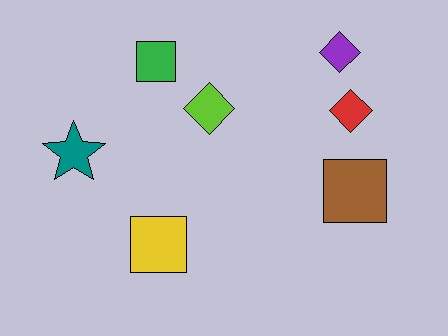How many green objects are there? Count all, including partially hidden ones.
There is 1 green object.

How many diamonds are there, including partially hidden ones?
There are 3 diamonds.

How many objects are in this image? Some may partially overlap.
There are 7 objects.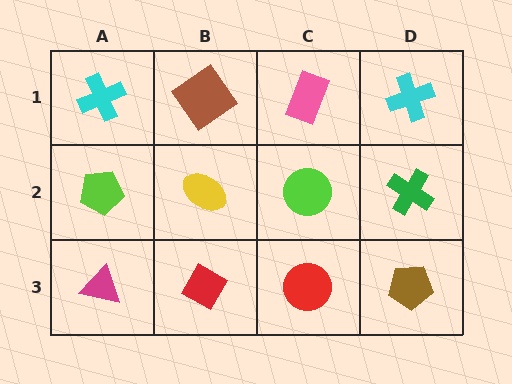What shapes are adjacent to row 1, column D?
A green cross (row 2, column D), a pink rectangle (row 1, column C).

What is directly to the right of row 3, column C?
A brown pentagon.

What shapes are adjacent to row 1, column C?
A lime circle (row 2, column C), a brown diamond (row 1, column B), a cyan cross (row 1, column D).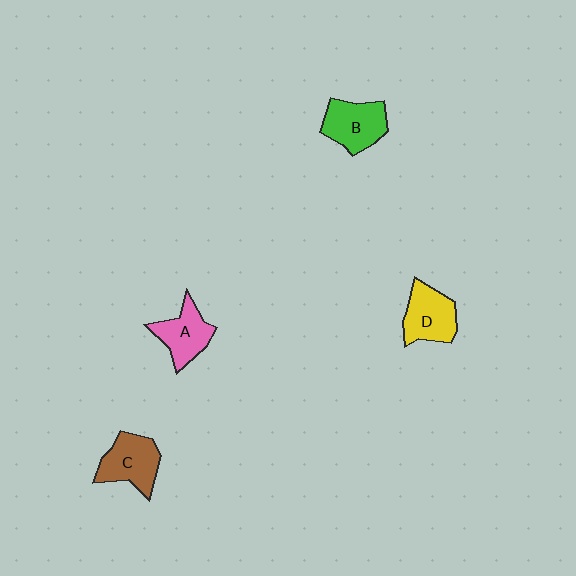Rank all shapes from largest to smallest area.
From largest to smallest: C (brown), B (green), D (yellow), A (pink).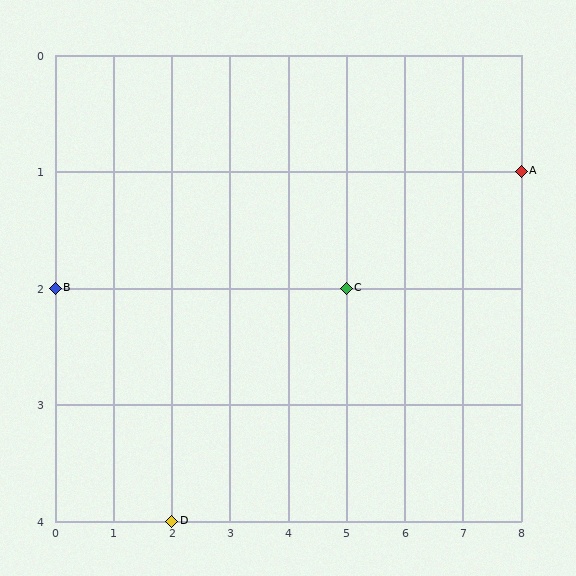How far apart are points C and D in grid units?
Points C and D are 3 columns and 2 rows apart (about 3.6 grid units diagonally).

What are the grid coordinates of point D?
Point D is at grid coordinates (2, 4).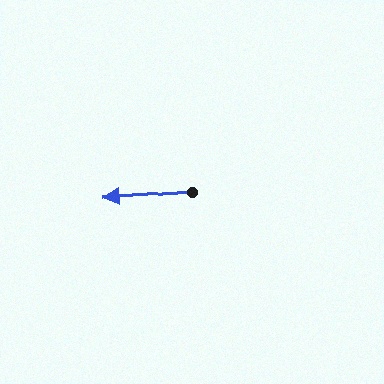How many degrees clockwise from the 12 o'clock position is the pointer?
Approximately 266 degrees.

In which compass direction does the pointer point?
West.